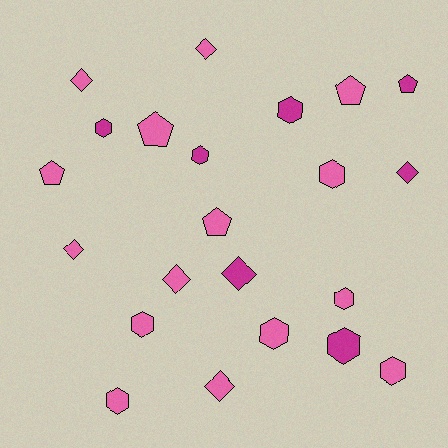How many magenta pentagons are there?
There is 1 magenta pentagon.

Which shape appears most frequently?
Hexagon, with 10 objects.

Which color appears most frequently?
Pink, with 15 objects.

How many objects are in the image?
There are 22 objects.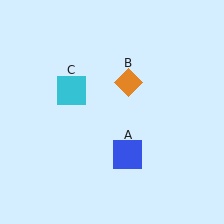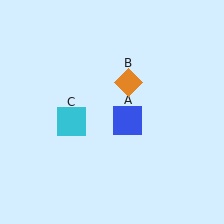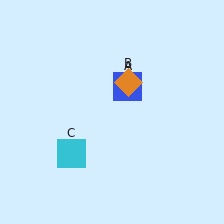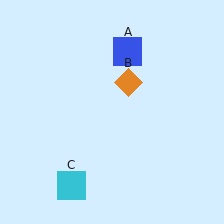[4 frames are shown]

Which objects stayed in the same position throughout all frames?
Orange diamond (object B) remained stationary.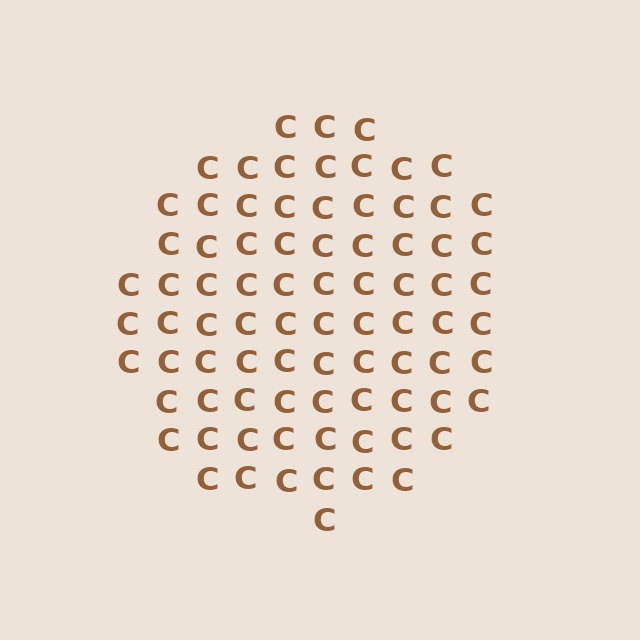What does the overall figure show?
The overall figure shows a circle.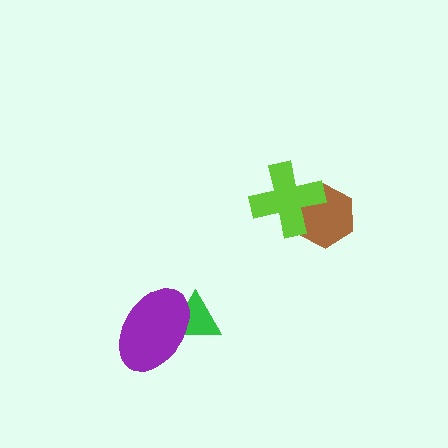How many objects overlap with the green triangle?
1 object overlaps with the green triangle.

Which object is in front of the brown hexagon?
The lime cross is in front of the brown hexagon.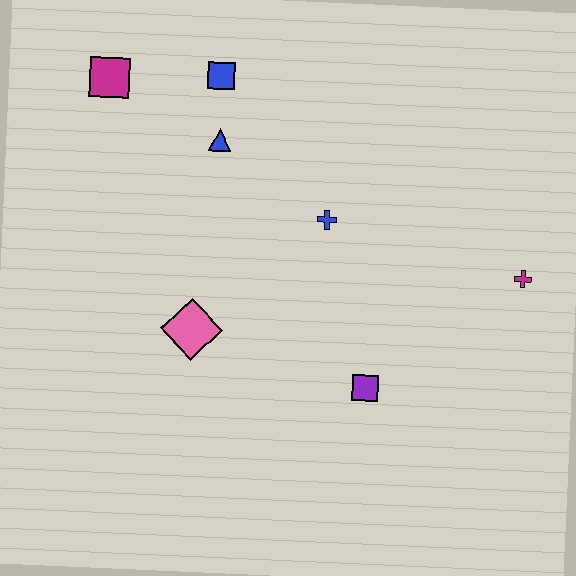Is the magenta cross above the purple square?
Yes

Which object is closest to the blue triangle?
The blue square is closest to the blue triangle.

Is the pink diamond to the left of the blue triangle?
Yes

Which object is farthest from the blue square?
The magenta cross is farthest from the blue square.